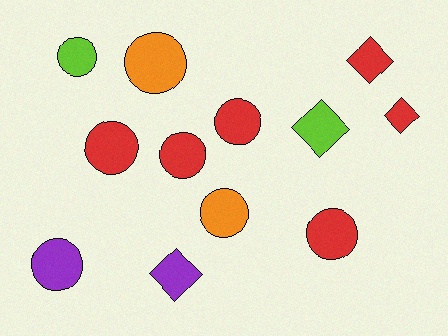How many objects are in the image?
There are 12 objects.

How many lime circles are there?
There is 1 lime circle.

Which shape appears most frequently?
Circle, with 8 objects.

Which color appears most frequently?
Red, with 6 objects.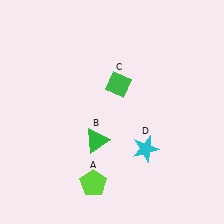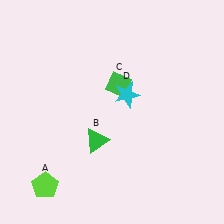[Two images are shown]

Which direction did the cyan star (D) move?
The cyan star (D) moved up.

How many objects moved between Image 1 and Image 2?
2 objects moved between the two images.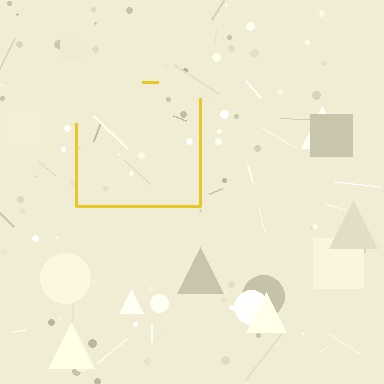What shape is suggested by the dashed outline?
The dashed outline suggests a square.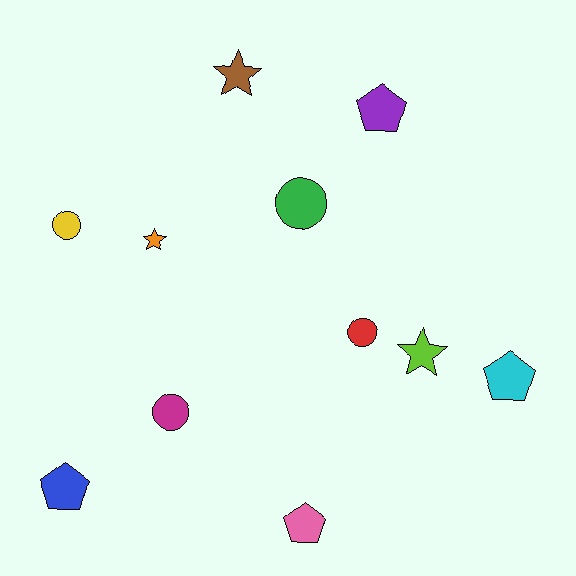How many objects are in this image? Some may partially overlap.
There are 11 objects.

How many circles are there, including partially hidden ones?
There are 4 circles.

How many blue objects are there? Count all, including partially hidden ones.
There is 1 blue object.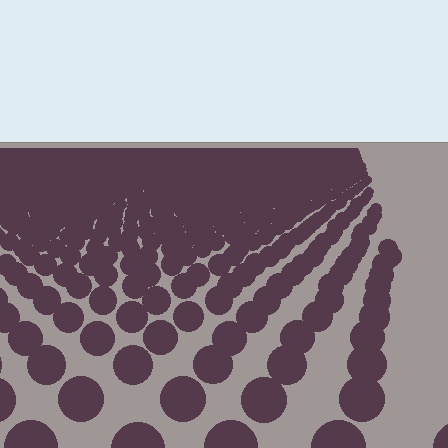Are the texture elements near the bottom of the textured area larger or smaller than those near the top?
Larger. Near the bottom, elements are closer to the viewer and appear at a bigger on-screen size.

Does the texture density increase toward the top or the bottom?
Density increases toward the top.